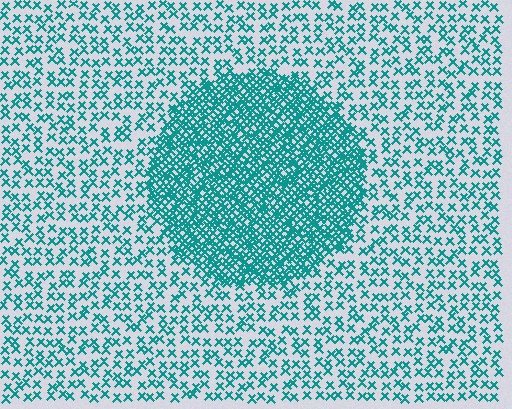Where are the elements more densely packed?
The elements are more densely packed inside the circle boundary.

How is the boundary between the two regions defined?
The boundary is defined by a change in element density (approximately 2.7x ratio). All elements are the same color, size, and shape.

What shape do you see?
I see a circle.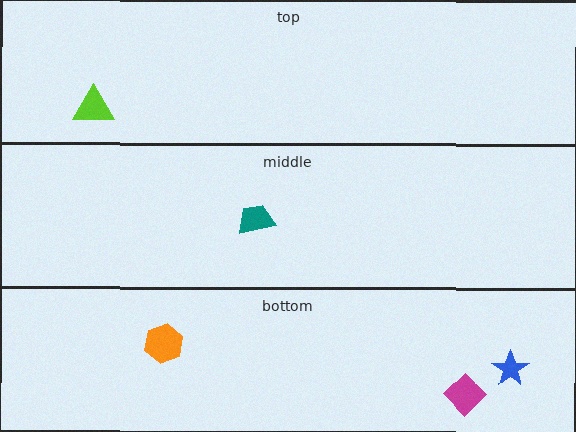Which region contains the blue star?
The bottom region.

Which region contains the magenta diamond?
The bottom region.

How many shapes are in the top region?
1.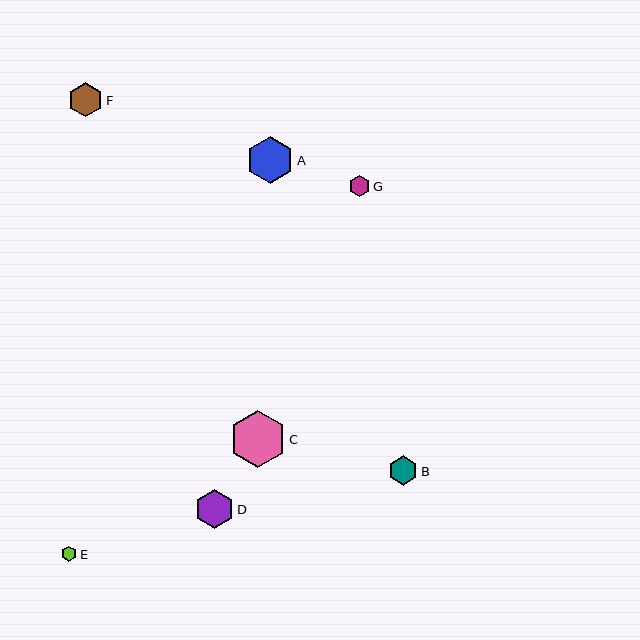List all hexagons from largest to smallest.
From largest to smallest: C, A, D, F, B, G, E.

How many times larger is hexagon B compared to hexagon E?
Hexagon B is approximately 1.9 times the size of hexagon E.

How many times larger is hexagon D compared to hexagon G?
Hexagon D is approximately 1.8 times the size of hexagon G.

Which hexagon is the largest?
Hexagon C is the largest with a size of approximately 57 pixels.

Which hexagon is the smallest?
Hexagon E is the smallest with a size of approximately 15 pixels.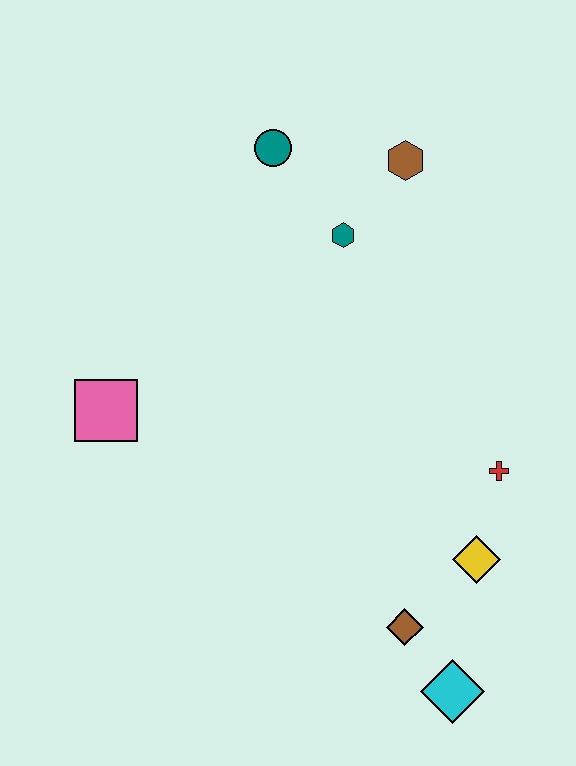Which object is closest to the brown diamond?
The cyan diamond is closest to the brown diamond.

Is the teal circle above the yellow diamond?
Yes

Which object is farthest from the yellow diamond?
The teal circle is farthest from the yellow diamond.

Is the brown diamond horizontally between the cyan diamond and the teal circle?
Yes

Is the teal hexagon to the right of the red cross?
No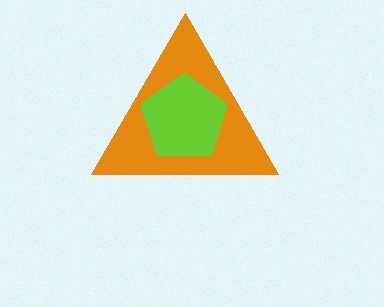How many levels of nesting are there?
2.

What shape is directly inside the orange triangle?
The lime pentagon.